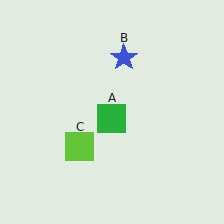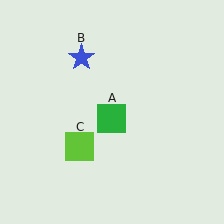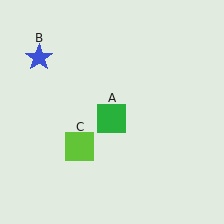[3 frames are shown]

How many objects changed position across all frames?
1 object changed position: blue star (object B).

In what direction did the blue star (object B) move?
The blue star (object B) moved left.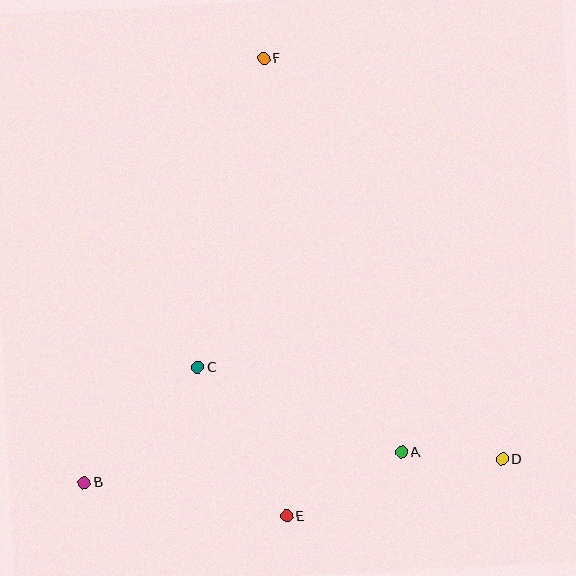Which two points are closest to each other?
Points A and D are closest to each other.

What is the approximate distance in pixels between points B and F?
The distance between B and F is approximately 461 pixels.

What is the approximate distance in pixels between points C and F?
The distance between C and F is approximately 316 pixels.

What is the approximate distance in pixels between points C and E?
The distance between C and E is approximately 174 pixels.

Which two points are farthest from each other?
Points D and F are farthest from each other.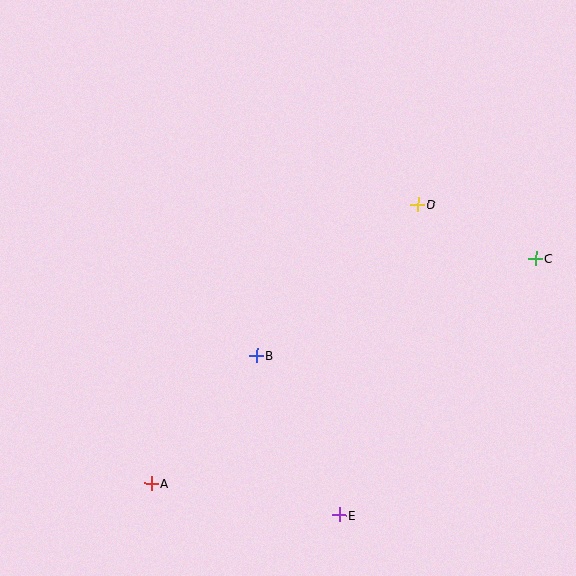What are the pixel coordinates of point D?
Point D is at (418, 204).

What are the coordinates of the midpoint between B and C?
The midpoint between B and C is at (396, 307).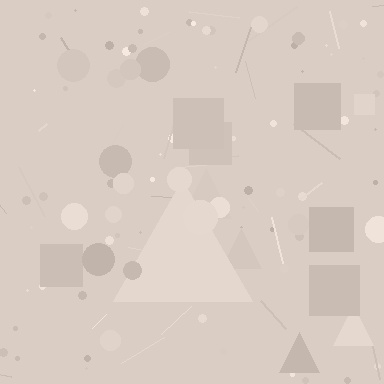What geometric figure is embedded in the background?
A triangle is embedded in the background.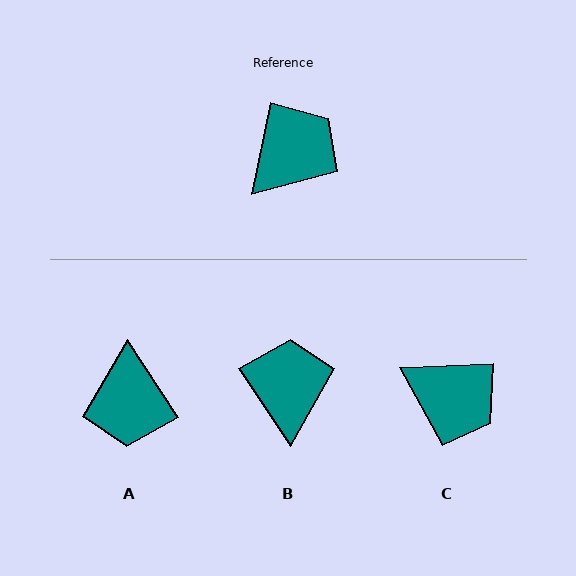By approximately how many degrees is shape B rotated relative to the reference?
Approximately 46 degrees counter-clockwise.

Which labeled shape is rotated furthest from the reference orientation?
A, about 135 degrees away.